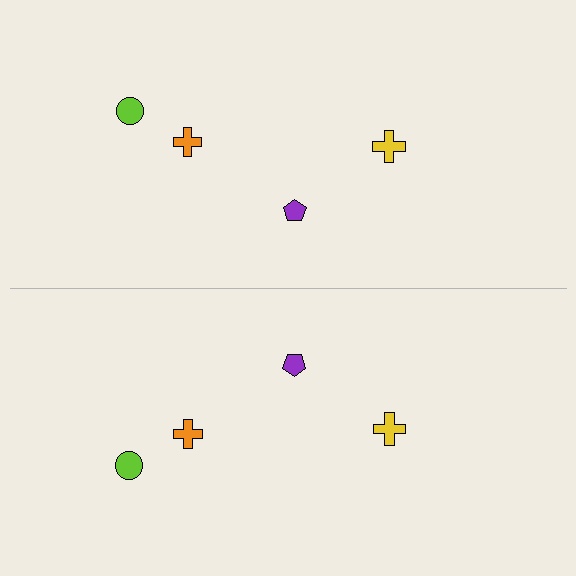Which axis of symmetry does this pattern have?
The pattern has a horizontal axis of symmetry running through the center of the image.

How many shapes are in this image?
There are 8 shapes in this image.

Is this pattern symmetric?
Yes, this pattern has bilateral (reflection) symmetry.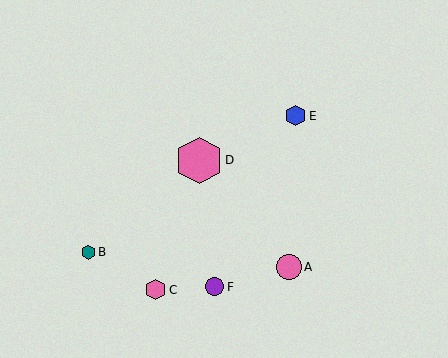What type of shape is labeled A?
Shape A is a pink circle.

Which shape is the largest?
The pink hexagon (labeled D) is the largest.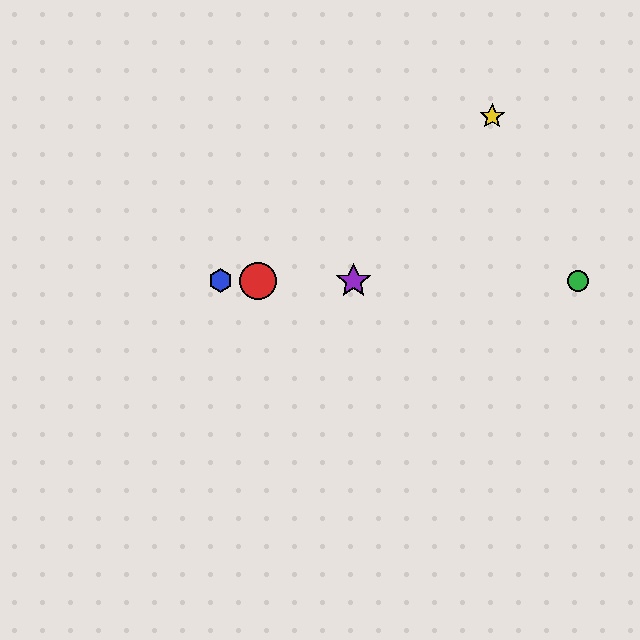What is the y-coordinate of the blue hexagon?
The blue hexagon is at y≈281.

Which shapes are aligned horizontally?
The red circle, the blue hexagon, the green circle, the purple star are aligned horizontally.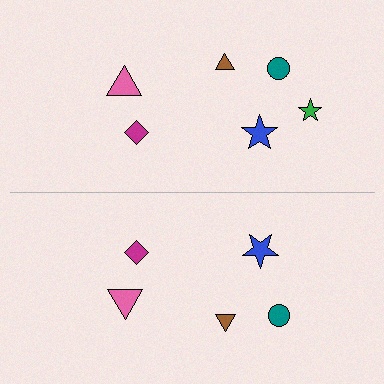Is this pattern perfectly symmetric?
No, the pattern is not perfectly symmetric. A green star is missing from the bottom side.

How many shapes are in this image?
There are 11 shapes in this image.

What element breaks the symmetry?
A green star is missing from the bottom side.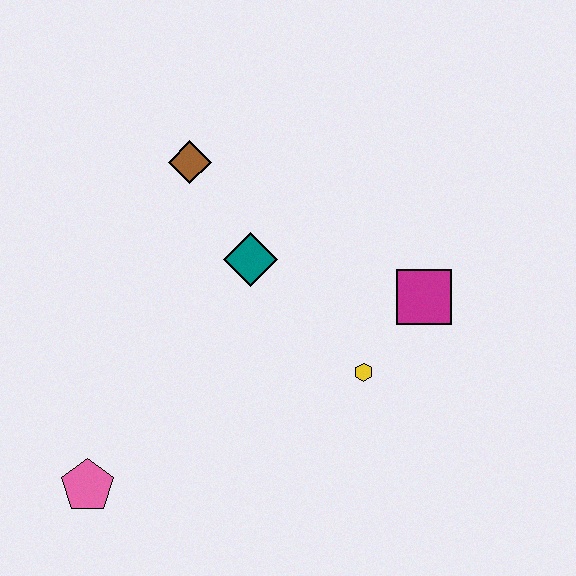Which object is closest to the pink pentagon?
The teal diamond is closest to the pink pentagon.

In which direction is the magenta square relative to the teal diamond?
The magenta square is to the right of the teal diamond.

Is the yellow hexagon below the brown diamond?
Yes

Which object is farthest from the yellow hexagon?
The pink pentagon is farthest from the yellow hexagon.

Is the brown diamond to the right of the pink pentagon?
Yes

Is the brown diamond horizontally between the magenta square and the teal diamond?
No